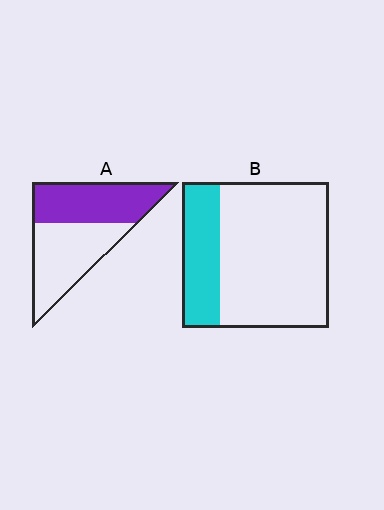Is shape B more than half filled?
No.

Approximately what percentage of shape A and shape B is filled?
A is approximately 50% and B is approximately 25%.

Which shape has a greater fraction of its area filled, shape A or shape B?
Shape A.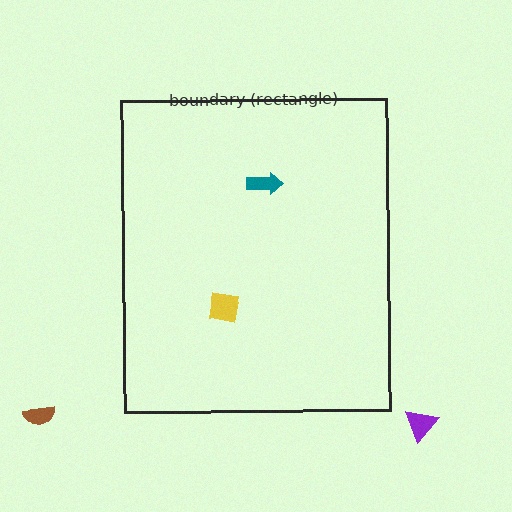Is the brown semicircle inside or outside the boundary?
Outside.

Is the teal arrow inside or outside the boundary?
Inside.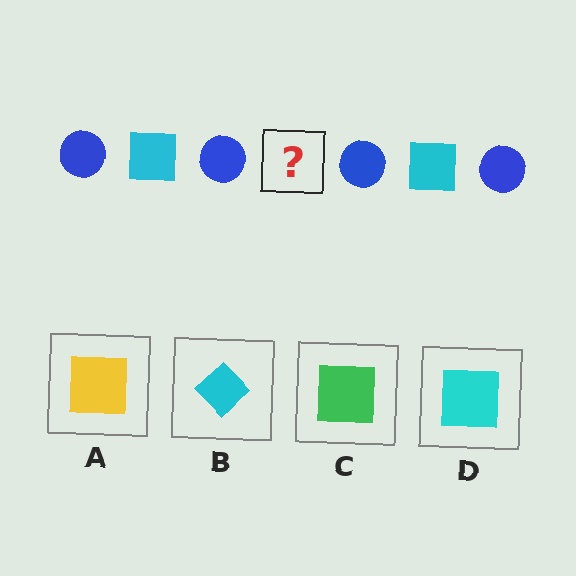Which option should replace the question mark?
Option D.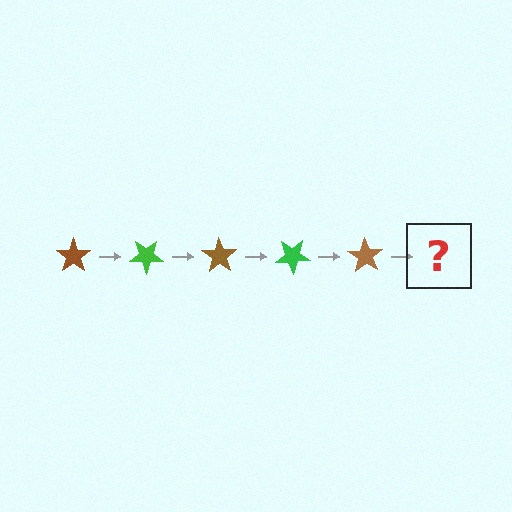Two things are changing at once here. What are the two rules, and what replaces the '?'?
The two rules are that it rotates 35 degrees each step and the color cycles through brown and green. The '?' should be a green star, rotated 175 degrees from the start.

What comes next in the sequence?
The next element should be a green star, rotated 175 degrees from the start.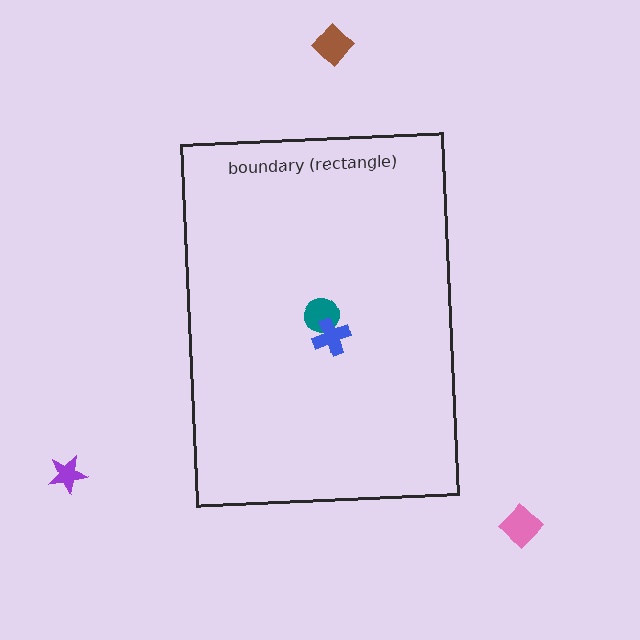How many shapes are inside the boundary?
2 inside, 3 outside.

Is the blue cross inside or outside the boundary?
Inside.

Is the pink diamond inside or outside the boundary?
Outside.